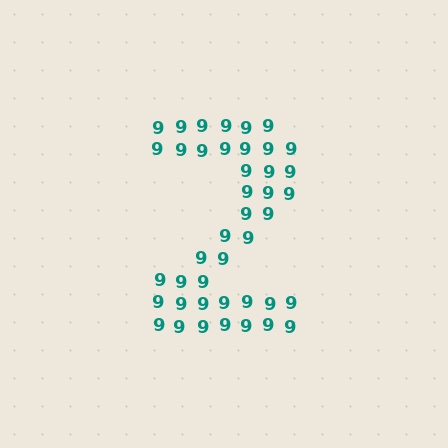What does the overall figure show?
The overall figure shows the digit 2.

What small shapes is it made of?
It is made of small digit 9's.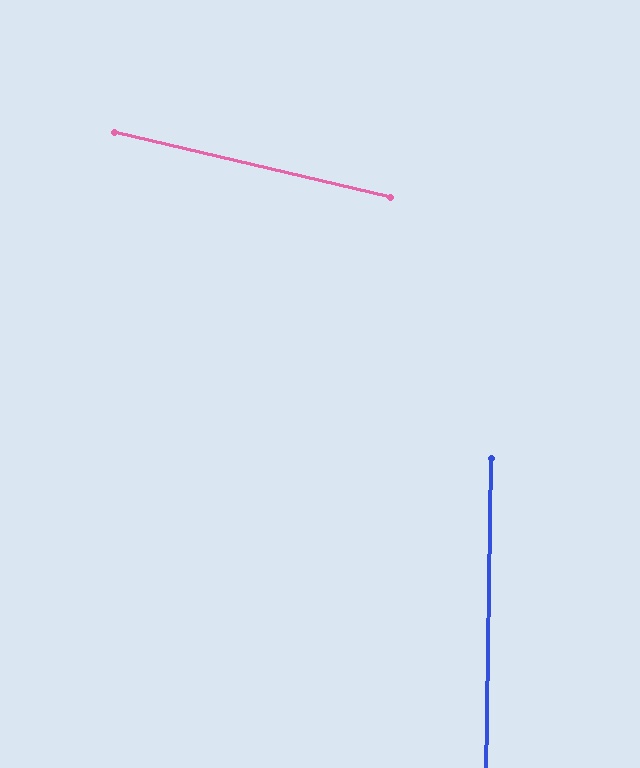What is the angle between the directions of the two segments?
Approximately 78 degrees.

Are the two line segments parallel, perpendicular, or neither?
Neither parallel nor perpendicular — they differ by about 78°.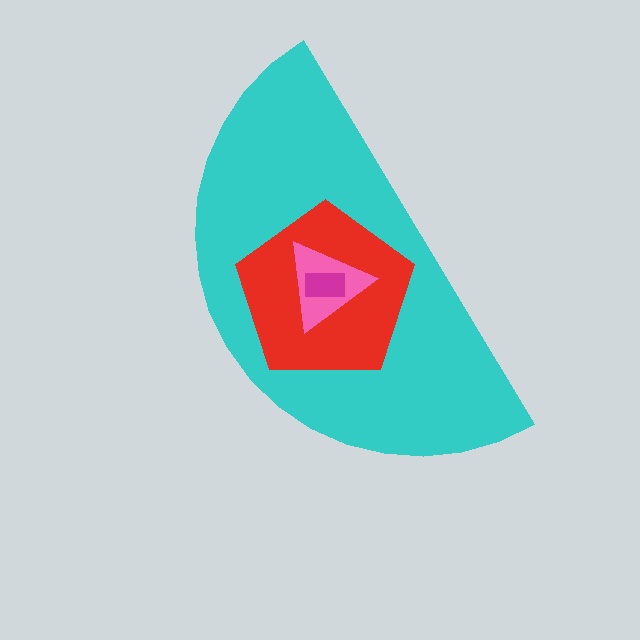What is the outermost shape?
The cyan semicircle.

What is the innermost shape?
The magenta rectangle.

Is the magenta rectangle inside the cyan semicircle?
Yes.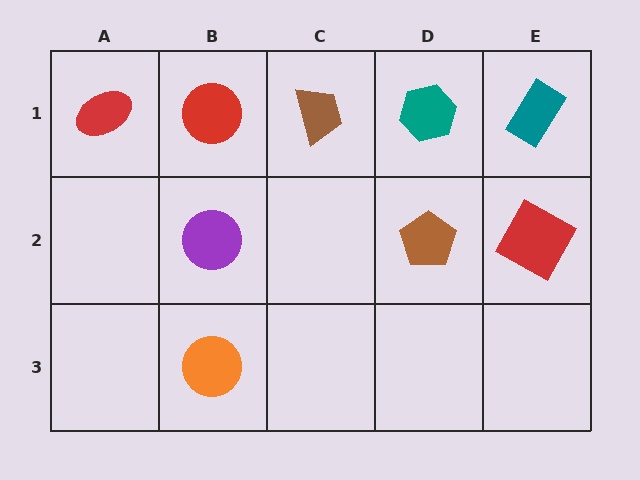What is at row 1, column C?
A brown trapezoid.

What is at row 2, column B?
A purple circle.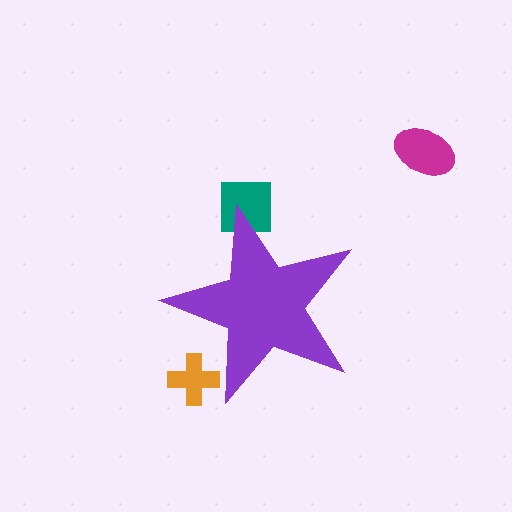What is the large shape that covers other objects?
A purple star.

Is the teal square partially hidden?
Yes, the teal square is partially hidden behind the purple star.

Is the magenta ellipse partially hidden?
No, the magenta ellipse is fully visible.